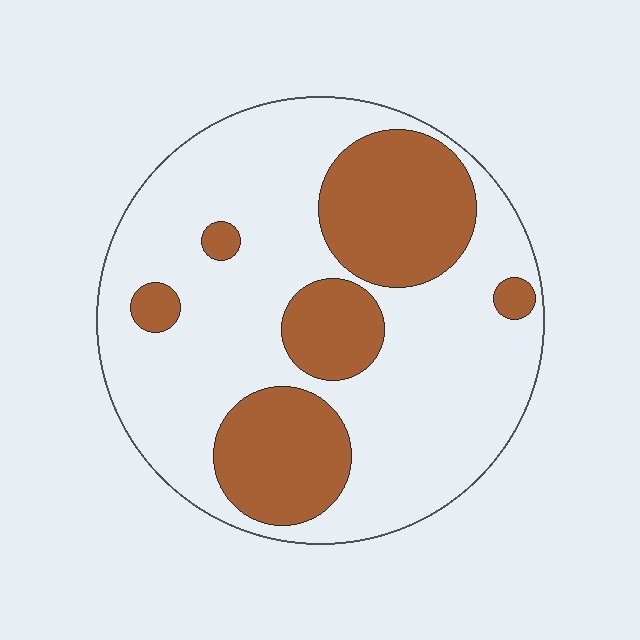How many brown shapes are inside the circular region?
6.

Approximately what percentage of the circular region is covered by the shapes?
Approximately 30%.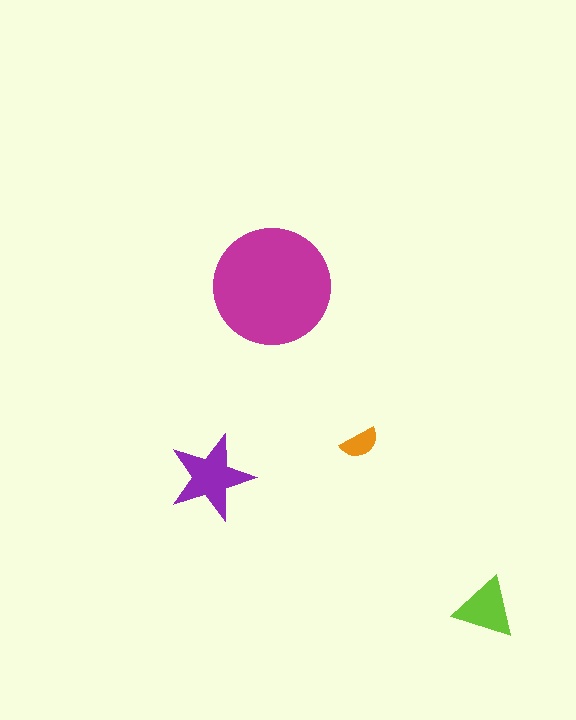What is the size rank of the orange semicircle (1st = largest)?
4th.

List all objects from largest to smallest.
The magenta circle, the purple star, the lime triangle, the orange semicircle.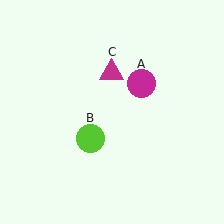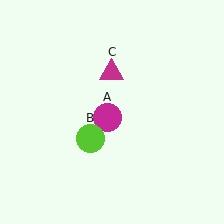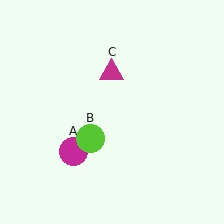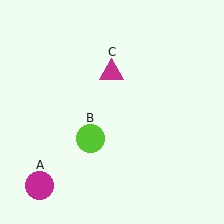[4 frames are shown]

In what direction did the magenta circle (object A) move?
The magenta circle (object A) moved down and to the left.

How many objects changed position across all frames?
1 object changed position: magenta circle (object A).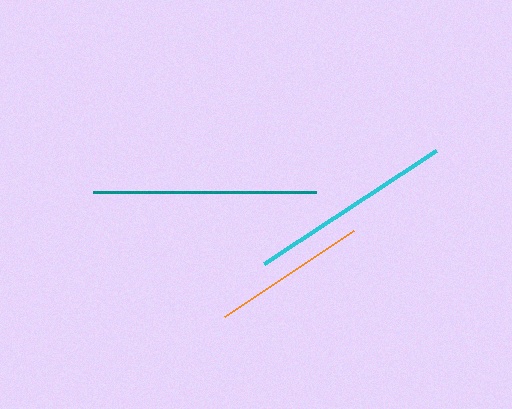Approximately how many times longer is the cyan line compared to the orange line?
The cyan line is approximately 1.3 times the length of the orange line.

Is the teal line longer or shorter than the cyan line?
The teal line is longer than the cyan line.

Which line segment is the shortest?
The orange line is the shortest at approximately 154 pixels.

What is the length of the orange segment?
The orange segment is approximately 154 pixels long.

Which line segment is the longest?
The teal line is the longest at approximately 223 pixels.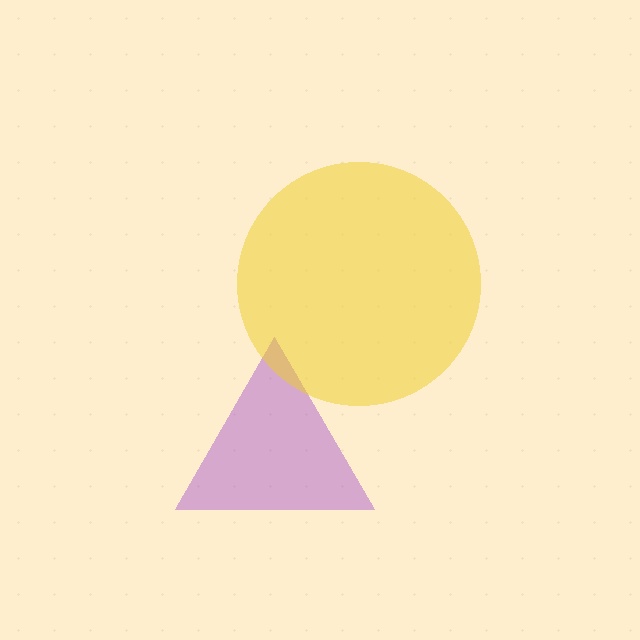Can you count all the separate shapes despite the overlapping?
Yes, there are 2 separate shapes.